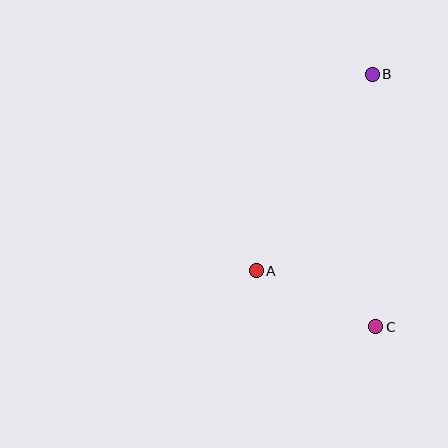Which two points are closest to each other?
Points A and C are closest to each other.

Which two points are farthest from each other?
Points B and C are farthest from each other.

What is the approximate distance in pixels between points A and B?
The distance between A and B is approximately 228 pixels.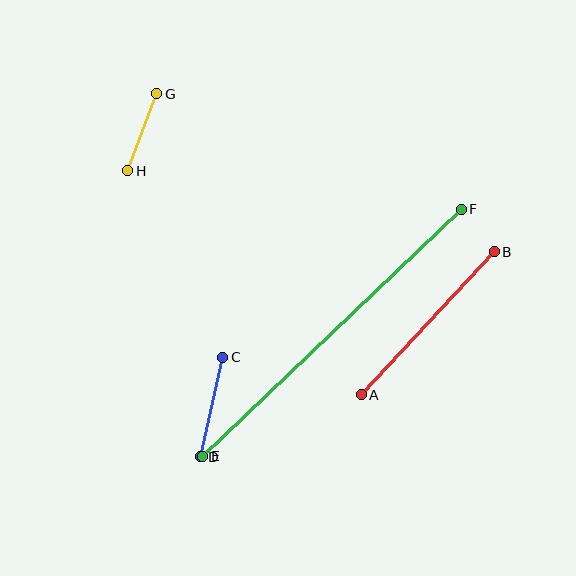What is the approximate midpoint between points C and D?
The midpoint is at approximately (212, 407) pixels.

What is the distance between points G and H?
The distance is approximately 82 pixels.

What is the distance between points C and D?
The distance is approximately 102 pixels.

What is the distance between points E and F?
The distance is approximately 358 pixels.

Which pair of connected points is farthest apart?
Points E and F are farthest apart.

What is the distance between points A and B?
The distance is approximately 195 pixels.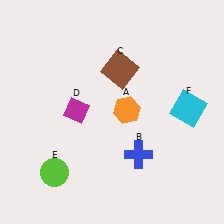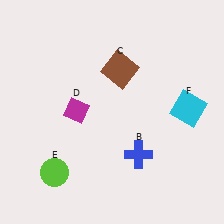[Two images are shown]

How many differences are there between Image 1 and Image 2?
There is 1 difference between the two images.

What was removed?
The orange hexagon (A) was removed in Image 2.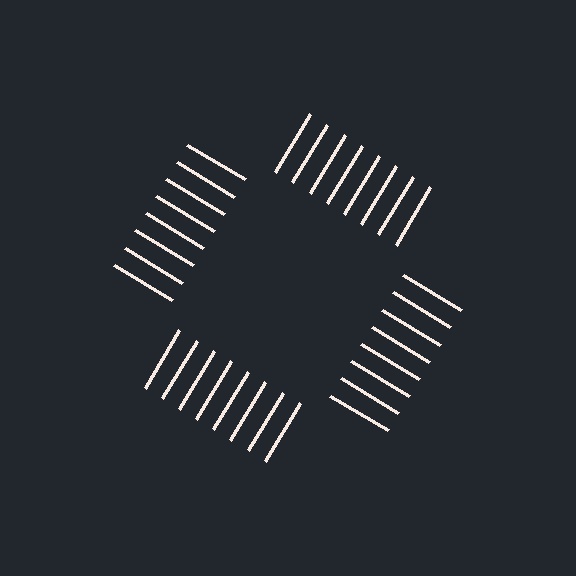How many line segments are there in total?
32 — 8 along each of the 4 edges.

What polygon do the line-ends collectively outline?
An illusory square — the line segments terminate on its edges but no continuous stroke is drawn.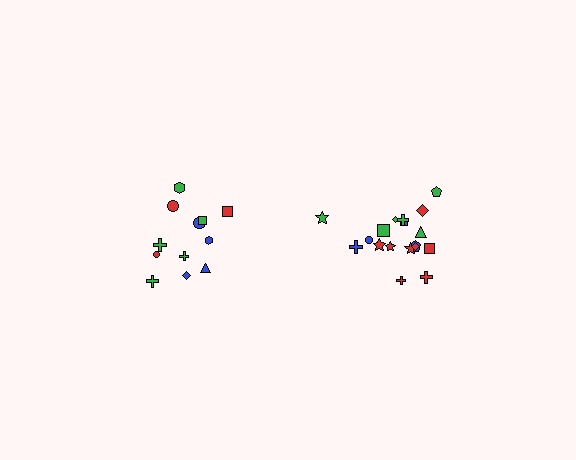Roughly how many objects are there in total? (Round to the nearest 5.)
Roughly 30 objects in total.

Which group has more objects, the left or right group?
The right group.